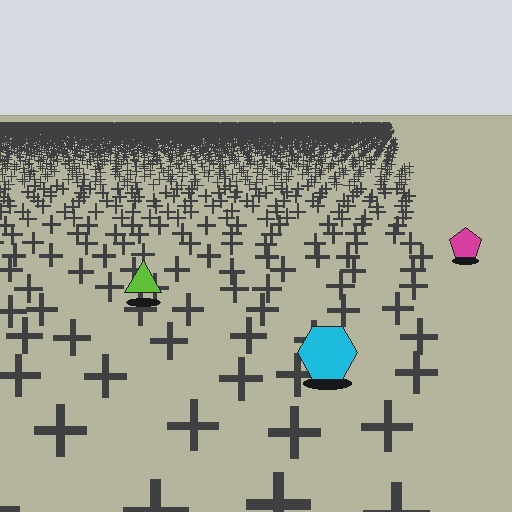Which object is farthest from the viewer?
The magenta pentagon is farthest from the viewer. It appears smaller and the ground texture around it is denser.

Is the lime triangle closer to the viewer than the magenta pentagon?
Yes. The lime triangle is closer — you can tell from the texture gradient: the ground texture is coarser near it.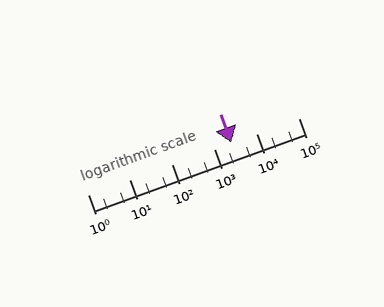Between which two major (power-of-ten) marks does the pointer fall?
The pointer is between 1000 and 10000.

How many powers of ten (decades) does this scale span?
The scale spans 5 decades, from 1 to 100000.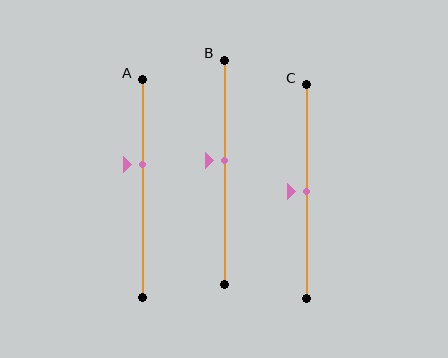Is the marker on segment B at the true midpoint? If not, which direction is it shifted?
No, the marker on segment B is shifted upward by about 5% of the segment length.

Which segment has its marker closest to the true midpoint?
Segment C has its marker closest to the true midpoint.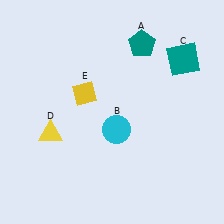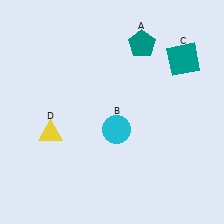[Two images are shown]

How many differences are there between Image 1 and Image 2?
There is 1 difference between the two images.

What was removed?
The yellow diamond (E) was removed in Image 2.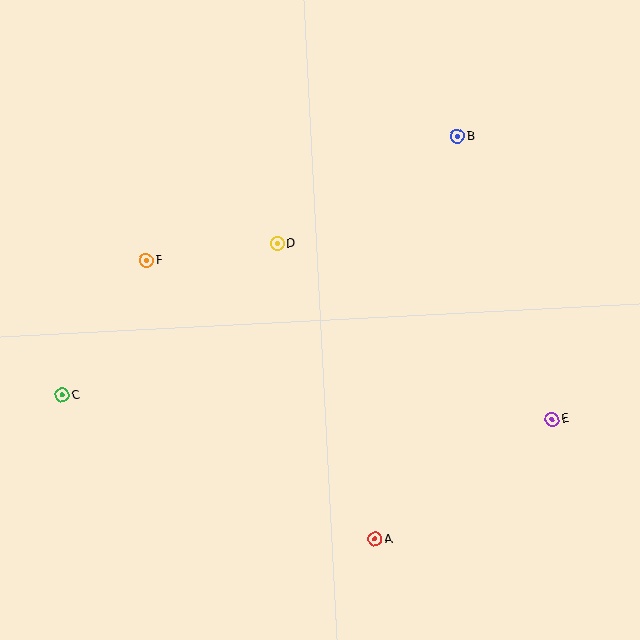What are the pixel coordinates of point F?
Point F is at (147, 261).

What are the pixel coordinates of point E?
Point E is at (552, 419).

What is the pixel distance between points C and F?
The distance between C and F is 159 pixels.